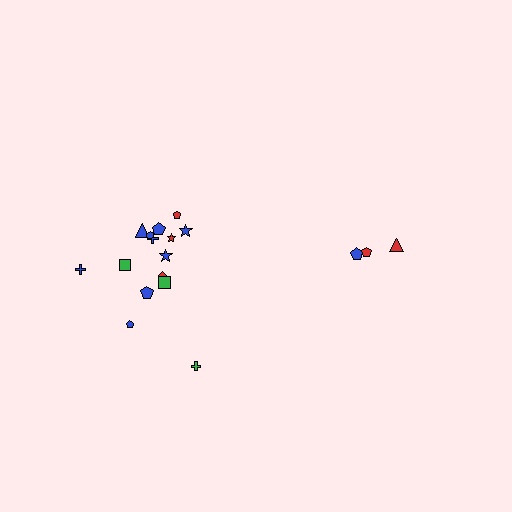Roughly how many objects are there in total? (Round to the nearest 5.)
Roughly 20 objects in total.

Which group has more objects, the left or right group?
The left group.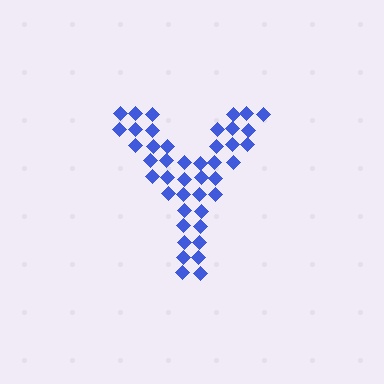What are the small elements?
The small elements are diamonds.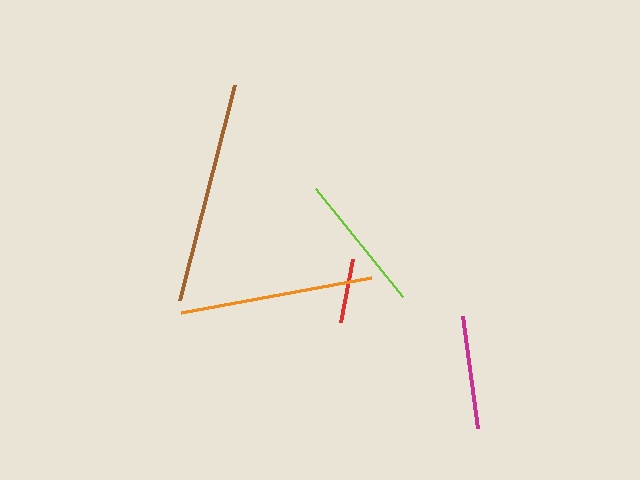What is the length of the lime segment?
The lime segment is approximately 138 pixels long.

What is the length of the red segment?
The red segment is approximately 64 pixels long.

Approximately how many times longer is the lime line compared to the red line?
The lime line is approximately 2.2 times the length of the red line.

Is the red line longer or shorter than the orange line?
The orange line is longer than the red line.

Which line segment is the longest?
The brown line is the longest at approximately 223 pixels.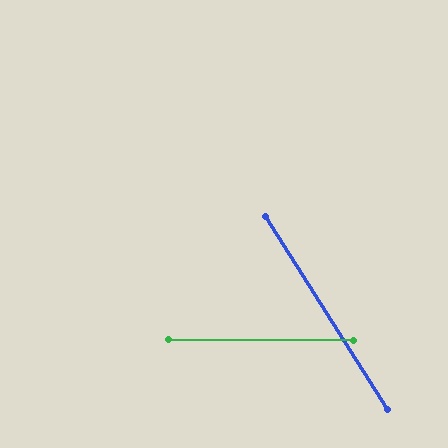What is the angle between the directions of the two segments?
Approximately 57 degrees.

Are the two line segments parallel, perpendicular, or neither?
Neither parallel nor perpendicular — they differ by about 57°.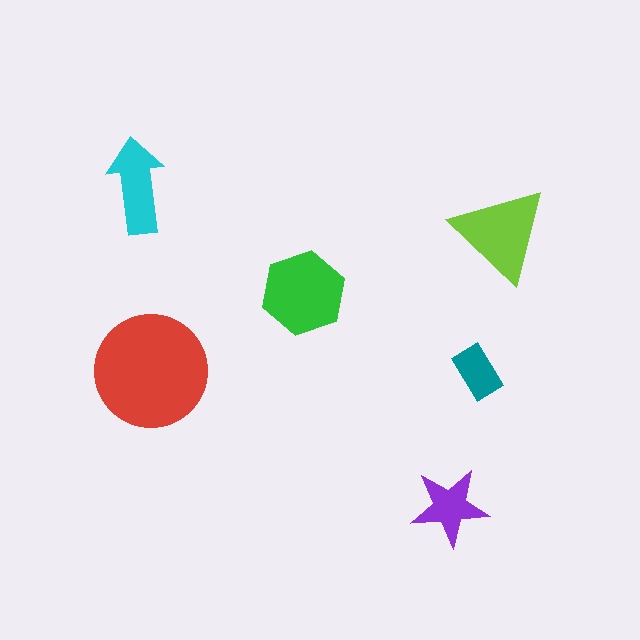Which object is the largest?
The red circle.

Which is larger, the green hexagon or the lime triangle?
The green hexagon.